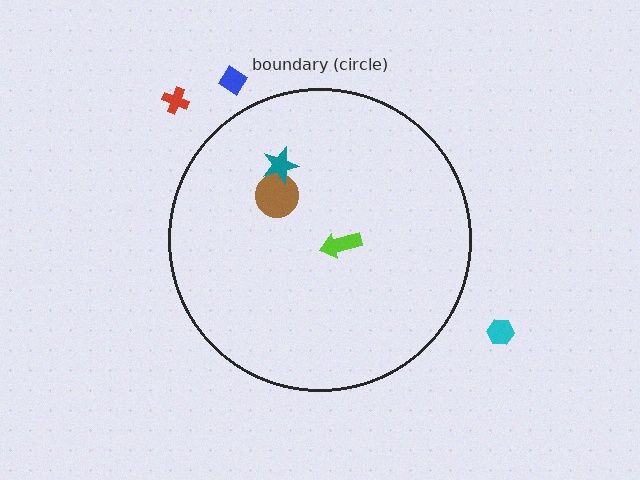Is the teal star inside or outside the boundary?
Inside.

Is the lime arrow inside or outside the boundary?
Inside.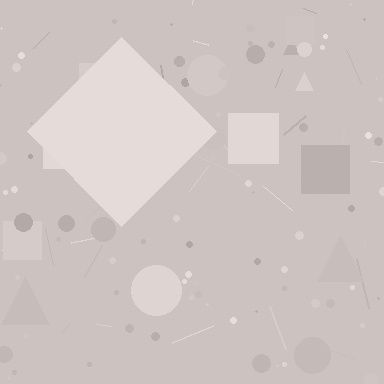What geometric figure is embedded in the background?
A diamond is embedded in the background.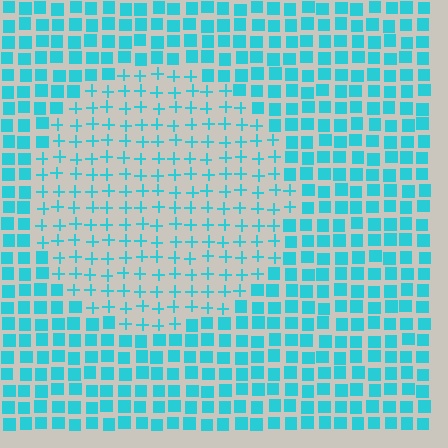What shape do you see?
I see a circle.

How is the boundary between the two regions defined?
The boundary is defined by a change in element shape: plus signs inside vs. squares outside. All elements share the same color and spacing.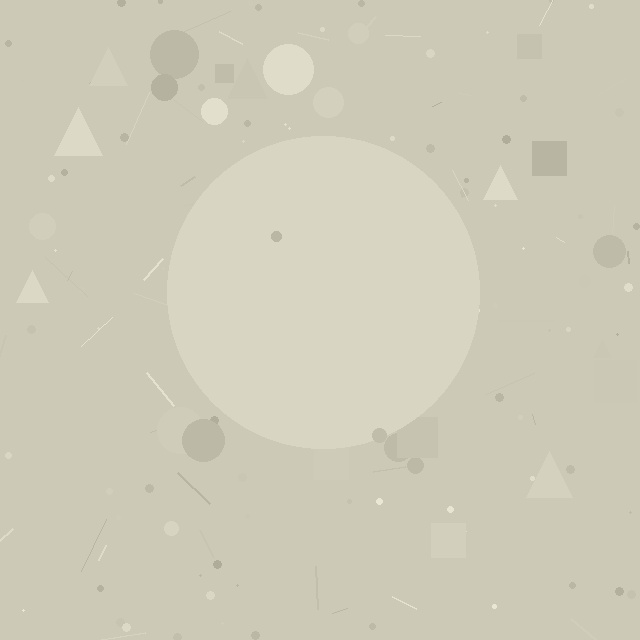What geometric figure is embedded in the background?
A circle is embedded in the background.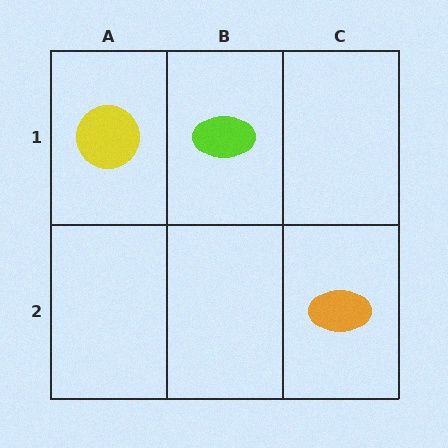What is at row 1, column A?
A yellow circle.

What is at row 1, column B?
A lime ellipse.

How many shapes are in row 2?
1 shape.